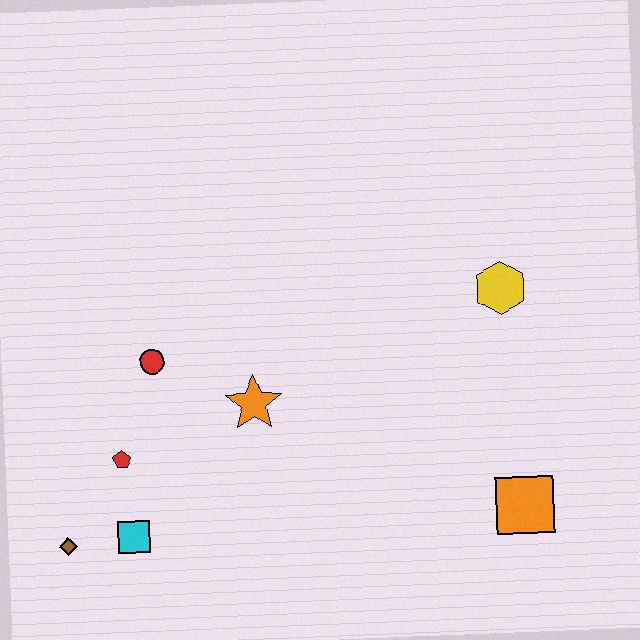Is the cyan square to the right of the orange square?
No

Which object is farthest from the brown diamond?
The yellow hexagon is farthest from the brown diamond.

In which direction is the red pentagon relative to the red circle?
The red pentagon is below the red circle.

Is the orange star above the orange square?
Yes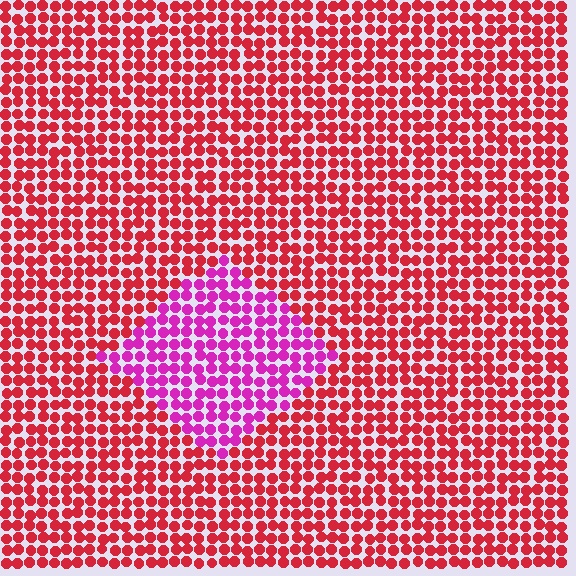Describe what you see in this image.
The image is filled with small red elements in a uniform arrangement. A diamond-shaped region is visible where the elements are tinted to a slightly different hue, forming a subtle color boundary.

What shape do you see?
I see a diamond.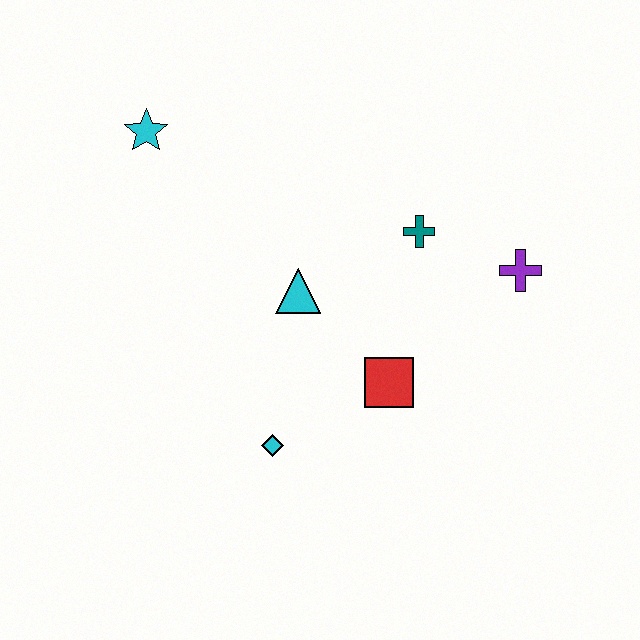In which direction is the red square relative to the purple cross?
The red square is to the left of the purple cross.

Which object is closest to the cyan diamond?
The red square is closest to the cyan diamond.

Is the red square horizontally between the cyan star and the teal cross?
Yes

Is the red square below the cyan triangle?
Yes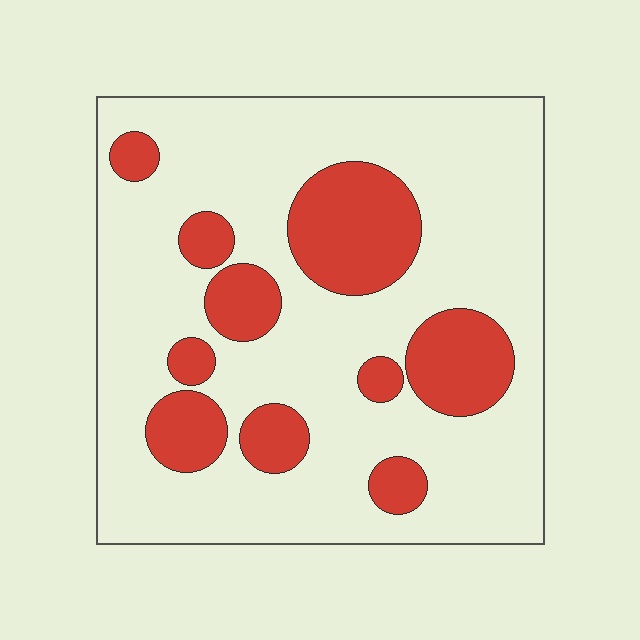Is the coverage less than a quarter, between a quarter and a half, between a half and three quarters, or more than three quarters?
Less than a quarter.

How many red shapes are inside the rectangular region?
10.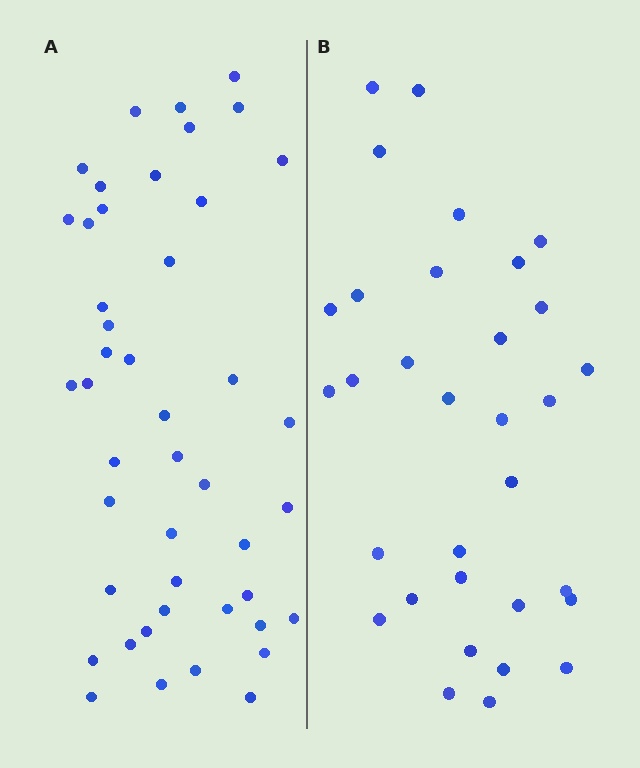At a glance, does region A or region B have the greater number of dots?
Region A (the left region) has more dots.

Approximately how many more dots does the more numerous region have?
Region A has approximately 15 more dots than region B.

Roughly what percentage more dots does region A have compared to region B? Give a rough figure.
About 40% more.